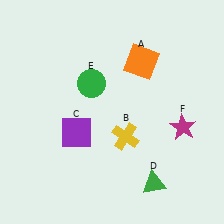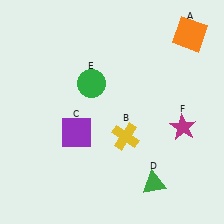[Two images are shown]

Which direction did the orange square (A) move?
The orange square (A) moved right.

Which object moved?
The orange square (A) moved right.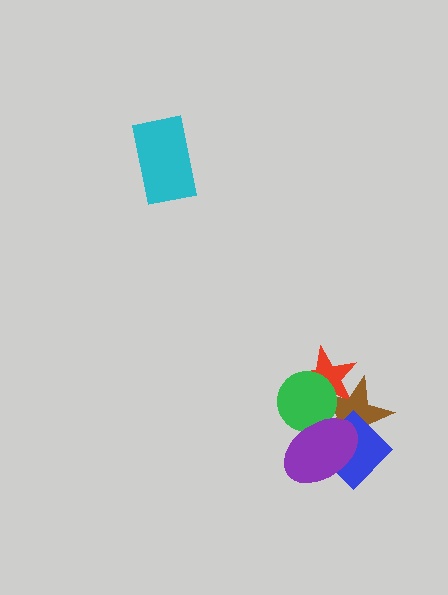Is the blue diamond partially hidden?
Yes, it is partially covered by another shape.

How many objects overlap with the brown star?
4 objects overlap with the brown star.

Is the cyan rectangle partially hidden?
No, no other shape covers it.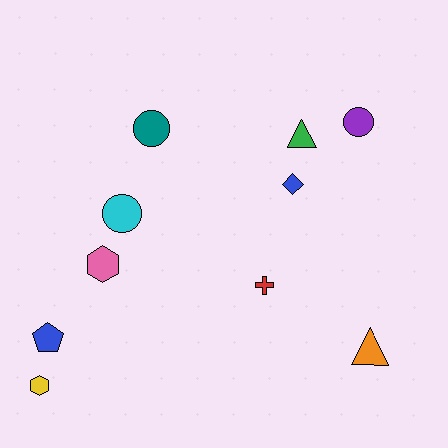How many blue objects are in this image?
There are 2 blue objects.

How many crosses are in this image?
There is 1 cross.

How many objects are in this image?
There are 10 objects.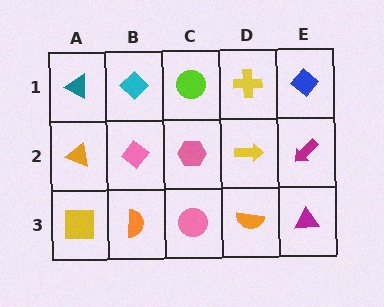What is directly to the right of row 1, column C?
A yellow cross.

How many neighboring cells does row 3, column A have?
2.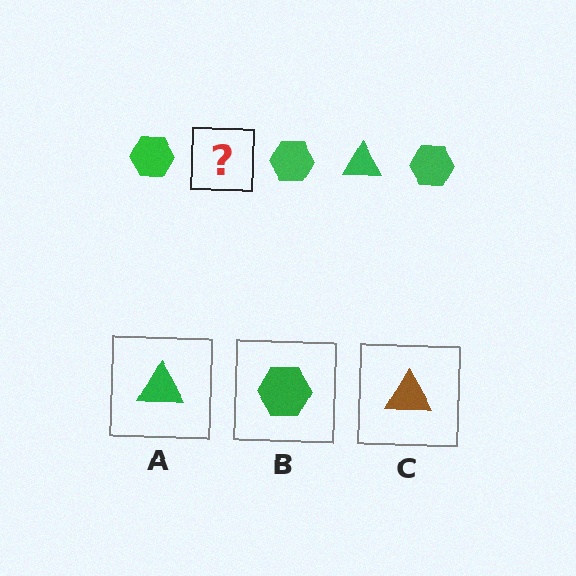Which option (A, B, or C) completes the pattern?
A.